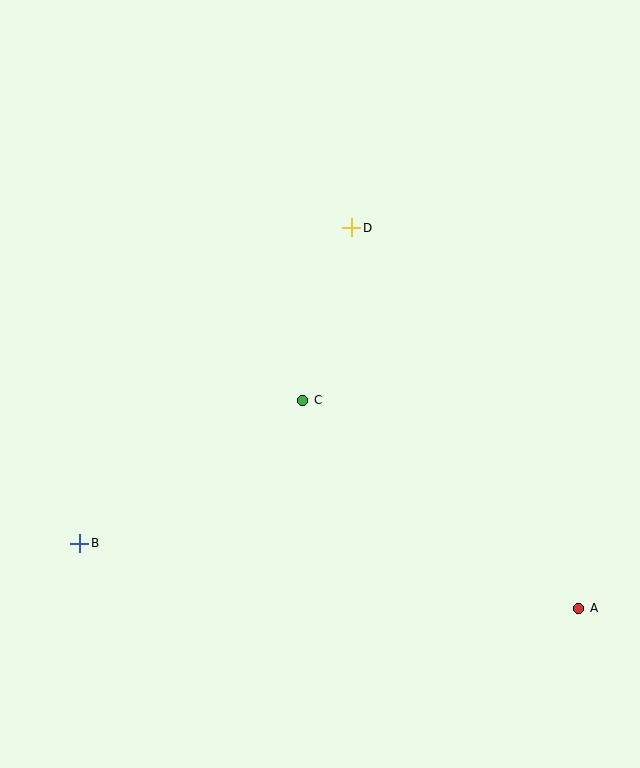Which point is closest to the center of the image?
Point C at (303, 400) is closest to the center.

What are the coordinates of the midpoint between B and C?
The midpoint between B and C is at (191, 472).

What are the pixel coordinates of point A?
Point A is at (579, 608).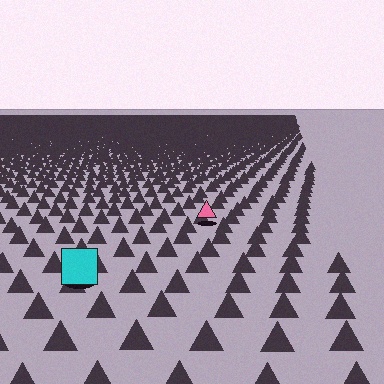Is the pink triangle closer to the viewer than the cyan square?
No. The cyan square is closer — you can tell from the texture gradient: the ground texture is coarser near it.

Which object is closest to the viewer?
The cyan square is closest. The texture marks near it are larger and more spread out.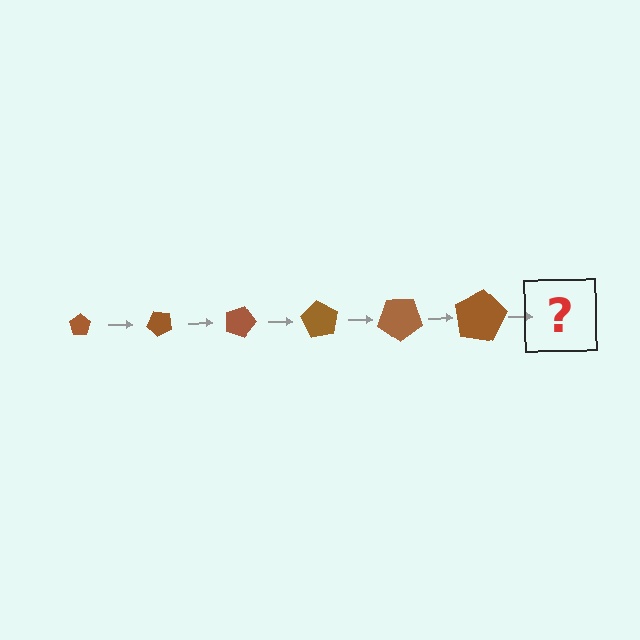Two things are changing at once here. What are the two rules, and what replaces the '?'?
The two rules are that the pentagon grows larger each step and it rotates 45 degrees each step. The '?' should be a pentagon, larger than the previous one and rotated 270 degrees from the start.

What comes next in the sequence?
The next element should be a pentagon, larger than the previous one and rotated 270 degrees from the start.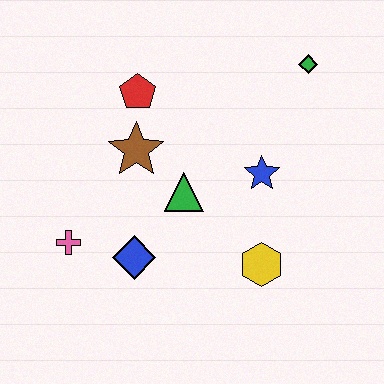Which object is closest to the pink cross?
The blue diamond is closest to the pink cross.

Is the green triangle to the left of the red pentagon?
No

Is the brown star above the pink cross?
Yes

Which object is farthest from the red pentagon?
The yellow hexagon is farthest from the red pentagon.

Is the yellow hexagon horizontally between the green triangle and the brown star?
No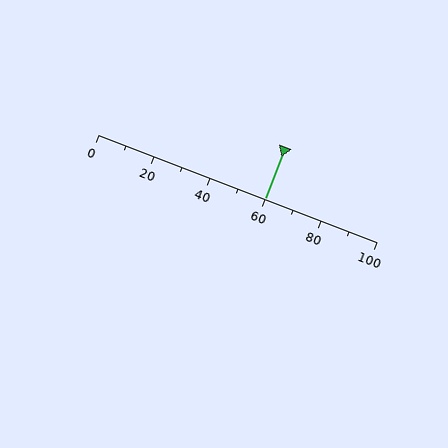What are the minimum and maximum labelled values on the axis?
The axis runs from 0 to 100.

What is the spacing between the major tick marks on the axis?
The major ticks are spaced 20 apart.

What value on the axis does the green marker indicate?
The marker indicates approximately 60.